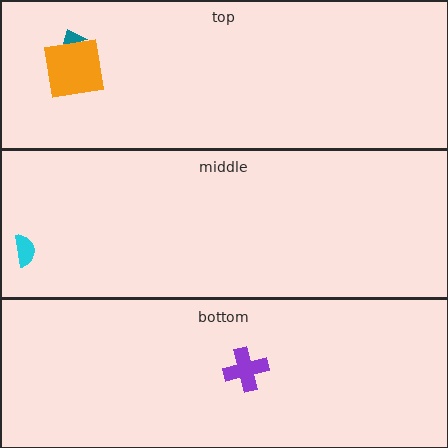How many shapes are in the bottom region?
1.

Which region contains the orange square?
The top region.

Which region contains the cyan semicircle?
The middle region.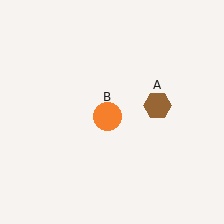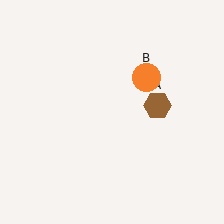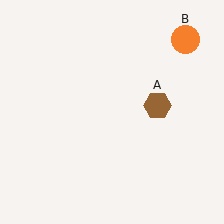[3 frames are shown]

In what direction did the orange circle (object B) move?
The orange circle (object B) moved up and to the right.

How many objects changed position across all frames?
1 object changed position: orange circle (object B).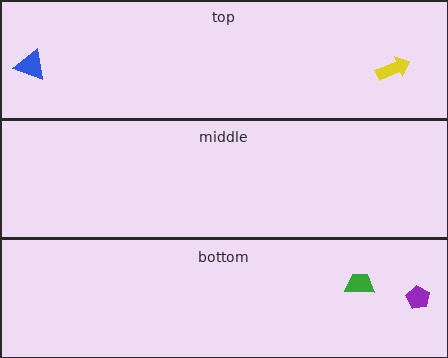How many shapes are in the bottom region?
2.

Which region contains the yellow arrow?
The top region.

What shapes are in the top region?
The yellow arrow, the blue triangle.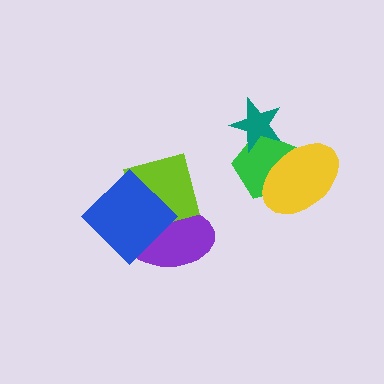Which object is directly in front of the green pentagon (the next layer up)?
The teal star is directly in front of the green pentagon.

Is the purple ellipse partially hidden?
Yes, it is partially covered by another shape.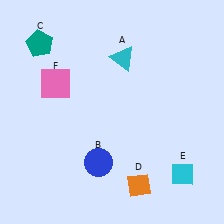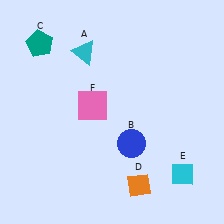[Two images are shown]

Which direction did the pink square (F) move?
The pink square (F) moved right.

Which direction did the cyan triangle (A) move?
The cyan triangle (A) moved left.